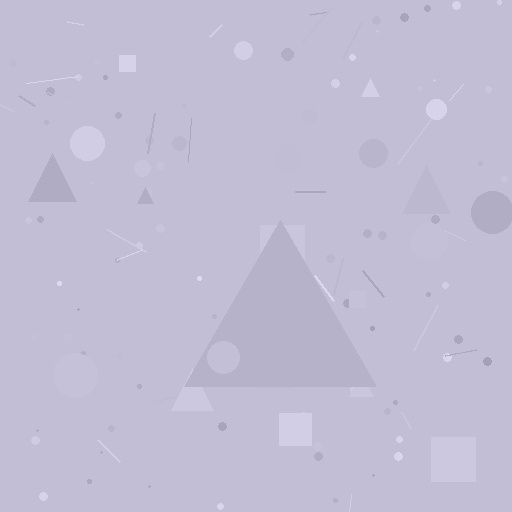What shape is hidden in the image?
A triangle is hidden in the image.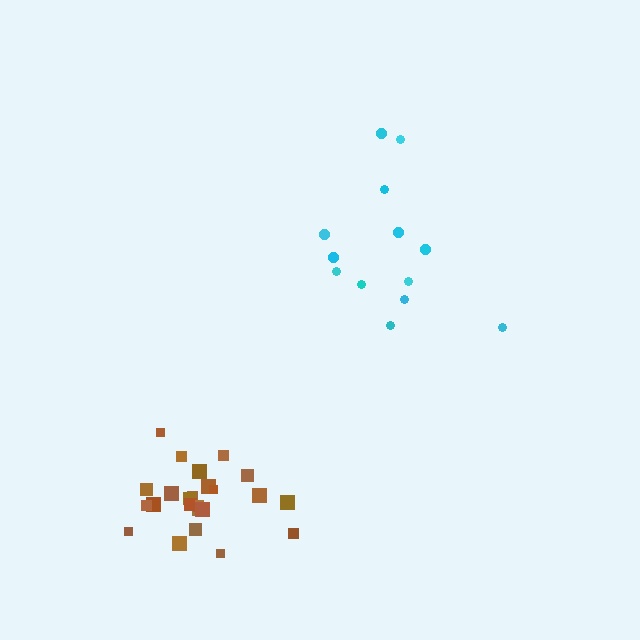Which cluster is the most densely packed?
Brown.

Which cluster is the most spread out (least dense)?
Cyan.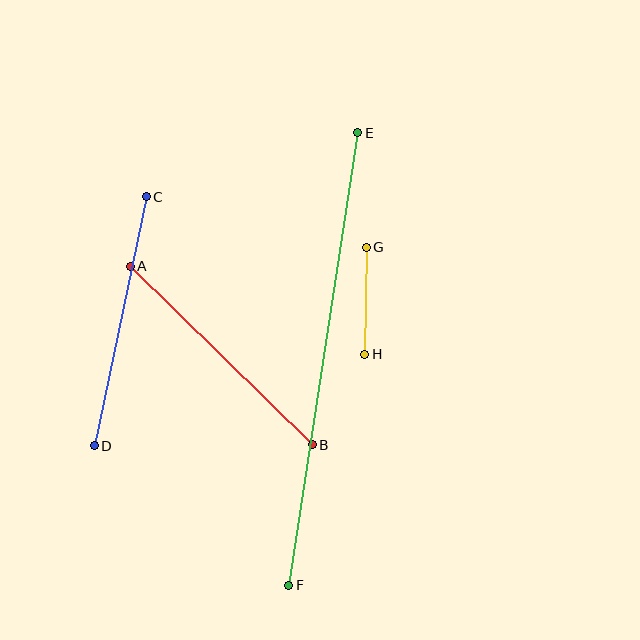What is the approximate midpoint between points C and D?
The midpoint is at approximately (120, 321) pixels.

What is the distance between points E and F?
The distance is approximately 458 pixels.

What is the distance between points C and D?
The distance is approximately 254 pixels.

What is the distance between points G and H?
The distance is approximately 107 pixels.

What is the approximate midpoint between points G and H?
The midpoint is at approximately (366, 301) pixels.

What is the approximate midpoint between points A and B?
The midpoint is at approximately (221, 356) pixels.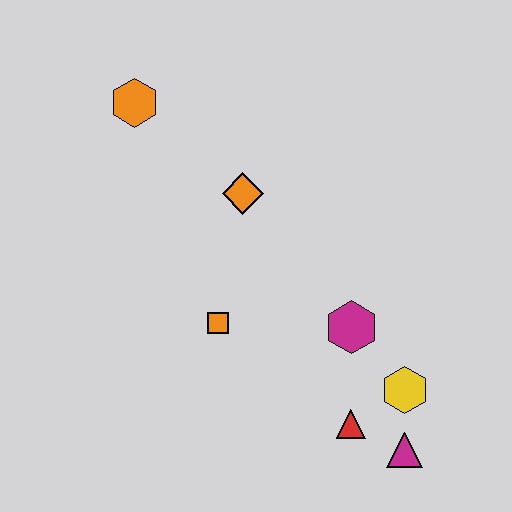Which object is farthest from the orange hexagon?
The magenta triangle is farthest from the orange hexagon.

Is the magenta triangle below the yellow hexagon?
Yes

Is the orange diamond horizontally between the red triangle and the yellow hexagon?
No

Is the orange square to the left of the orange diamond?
Yes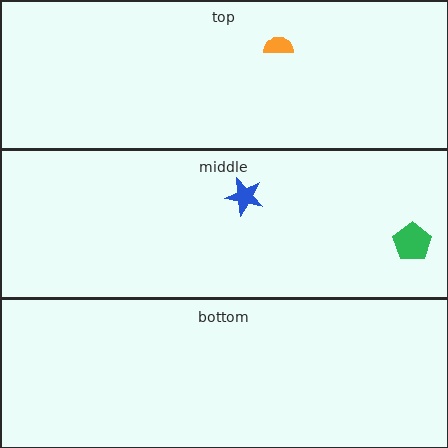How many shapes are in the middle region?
2.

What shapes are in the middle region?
The blue star, the green pentagon.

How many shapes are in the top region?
1.